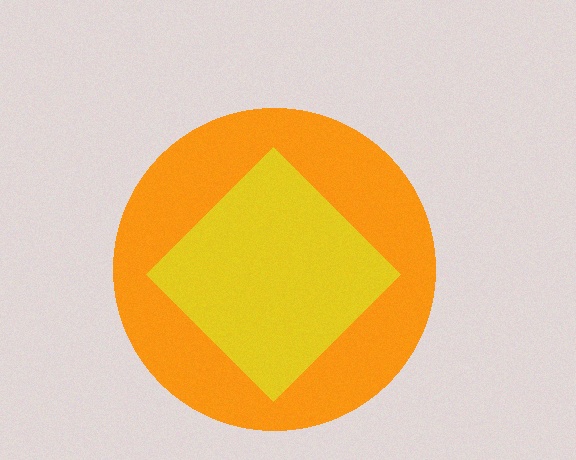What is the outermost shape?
The orange circle.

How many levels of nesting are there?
2.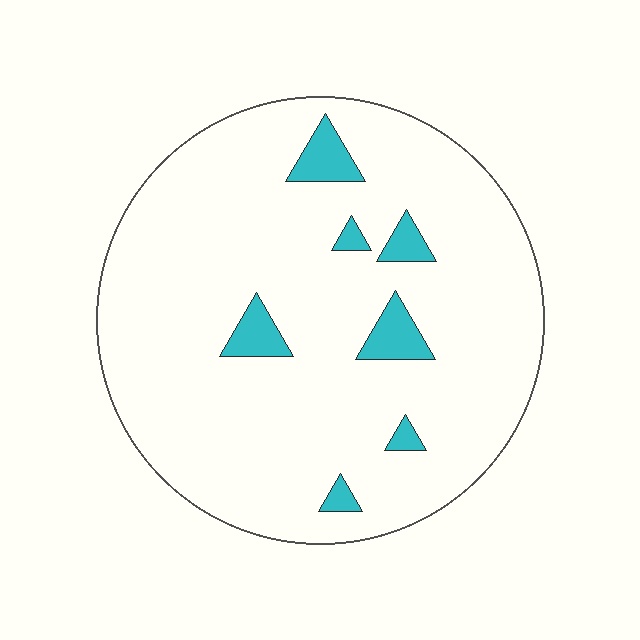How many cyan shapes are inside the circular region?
7.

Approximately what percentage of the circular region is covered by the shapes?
Approximately 10%.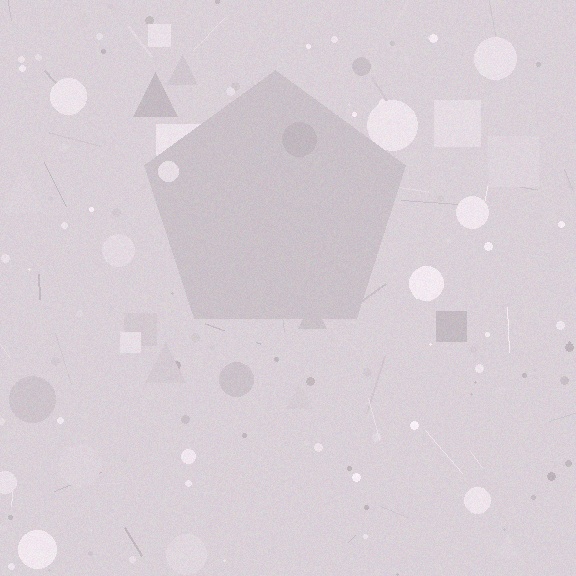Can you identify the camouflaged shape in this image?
The camouflaged shape is a pentagon.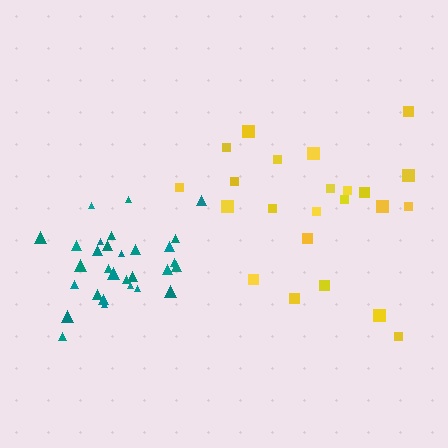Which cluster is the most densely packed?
Teal.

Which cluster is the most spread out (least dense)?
Yellow.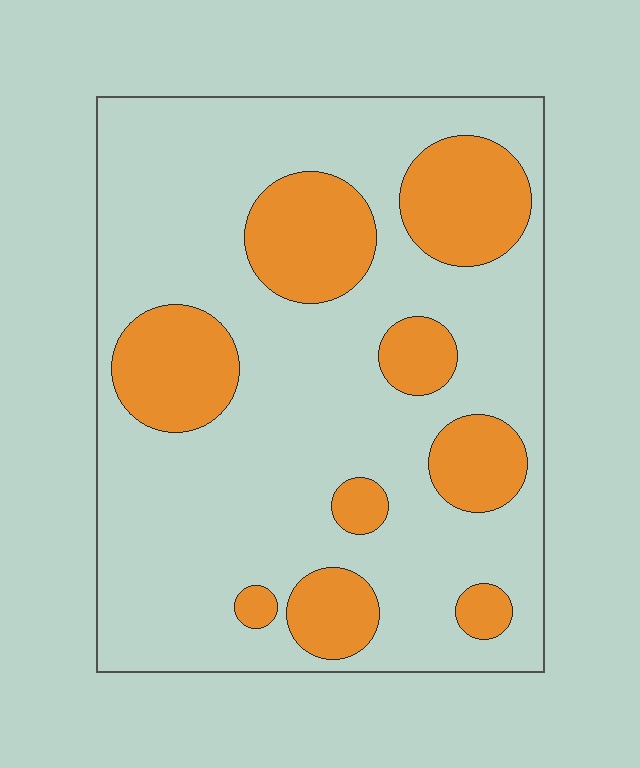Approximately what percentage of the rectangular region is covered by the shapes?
Approximately 25%.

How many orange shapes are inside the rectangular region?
9.